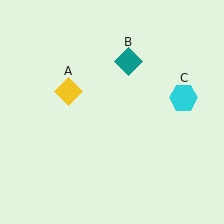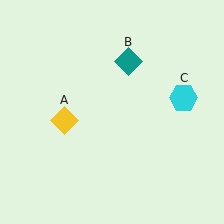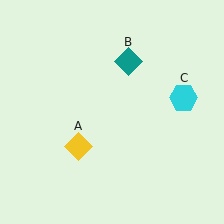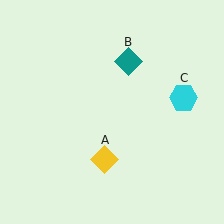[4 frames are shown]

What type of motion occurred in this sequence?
The yellow diamond (object A) rotated counterclockwise around the center of the scene.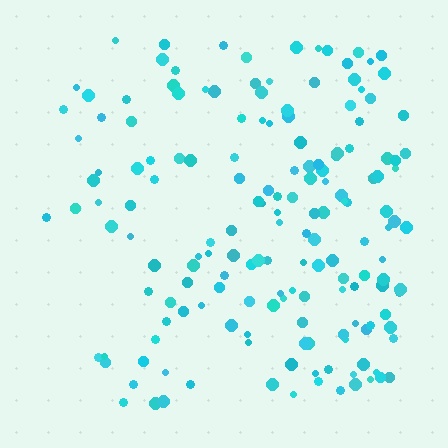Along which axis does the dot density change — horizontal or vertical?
Horizontal.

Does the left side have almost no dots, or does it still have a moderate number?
Still a moderate number, just noticeably fewer than the right.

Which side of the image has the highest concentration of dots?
The right.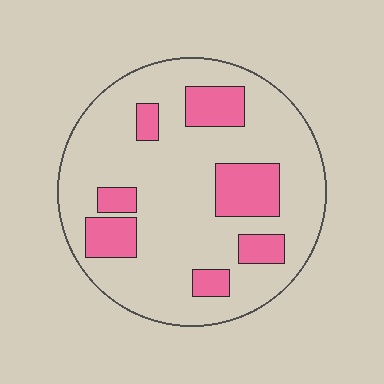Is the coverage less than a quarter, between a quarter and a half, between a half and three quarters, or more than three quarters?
Less than a quarter.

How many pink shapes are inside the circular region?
7.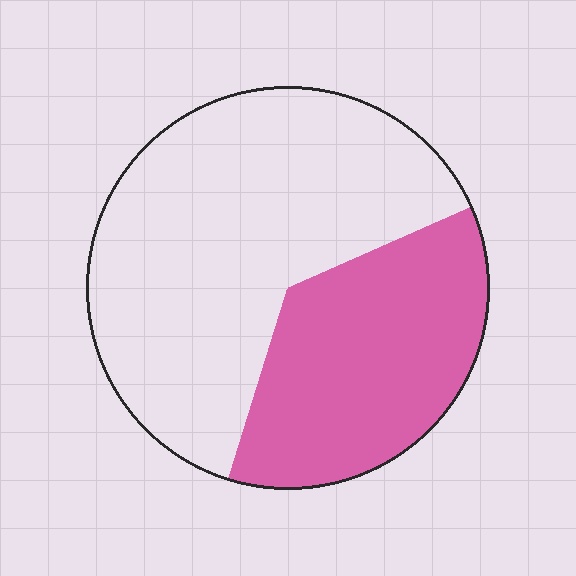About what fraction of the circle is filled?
About three eighths (3/8).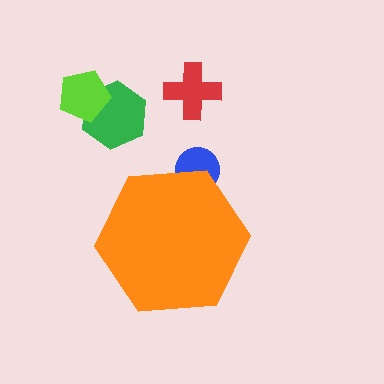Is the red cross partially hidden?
No, the red cross is fully visible.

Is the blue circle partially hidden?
Yes, the blue circle is partially hidden behind the orange hexagon.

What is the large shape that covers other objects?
An orange hexagon.